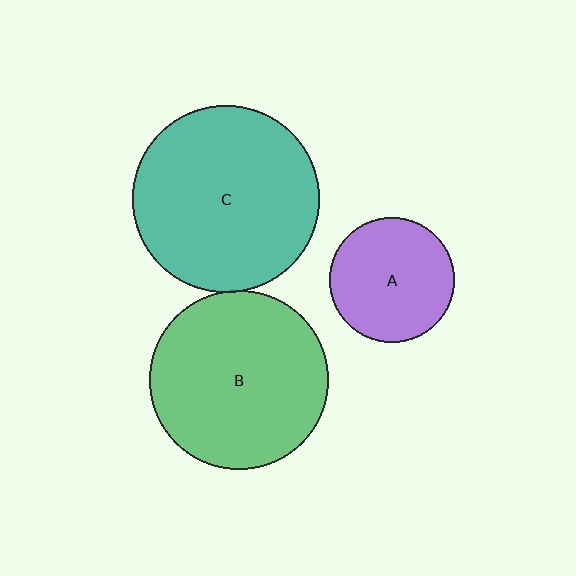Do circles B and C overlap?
Yes.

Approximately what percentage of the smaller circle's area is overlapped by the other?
Approximately 5%.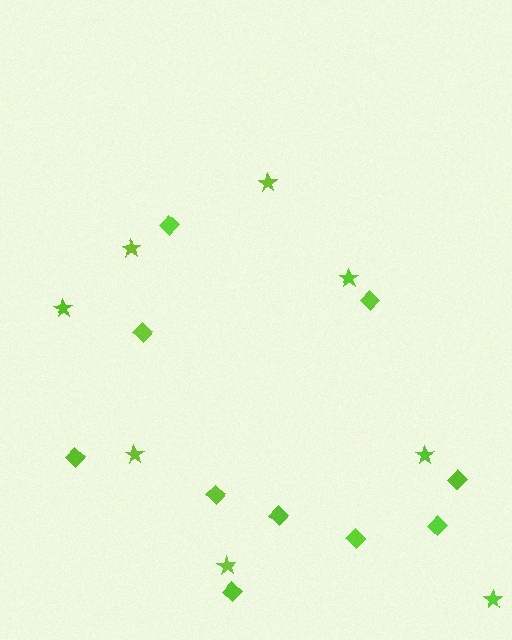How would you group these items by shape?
There are 2 groups: one group of diamonds (10) and one group of stars (8).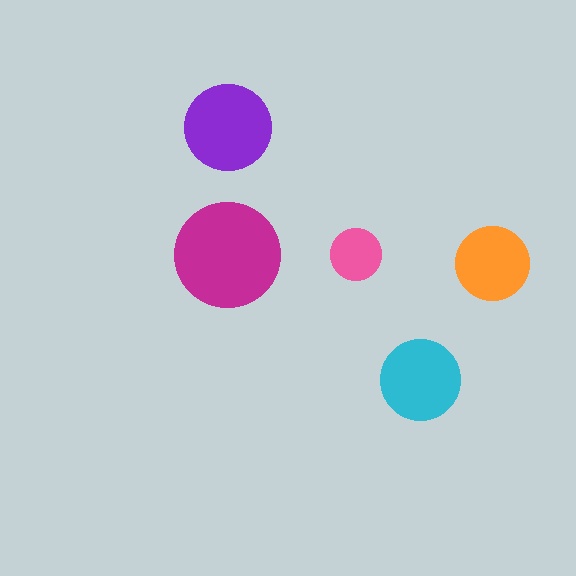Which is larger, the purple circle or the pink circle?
The purple one.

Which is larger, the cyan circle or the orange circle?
The cyan one.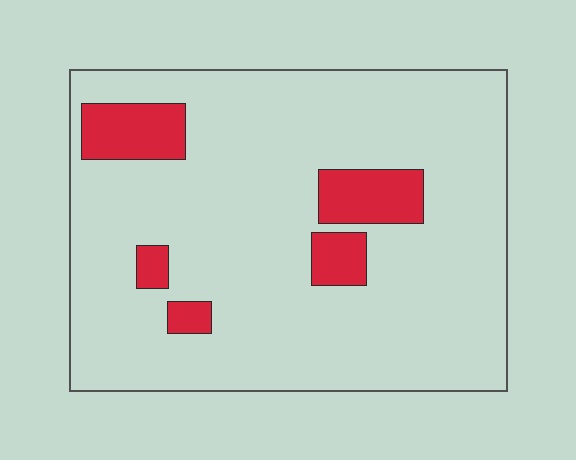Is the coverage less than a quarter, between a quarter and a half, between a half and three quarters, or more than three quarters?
Less than a quarter.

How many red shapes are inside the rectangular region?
5.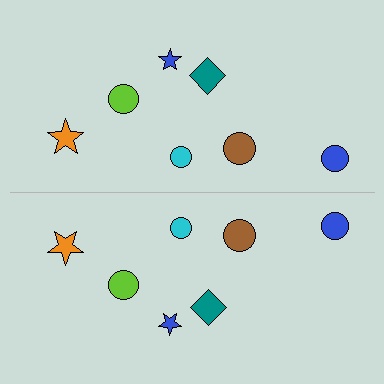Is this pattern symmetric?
Yes, this pattern has bilateral (reflection) symmetry.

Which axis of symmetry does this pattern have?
The pattern has a horizontal axis of symmetry running through the center of the image.